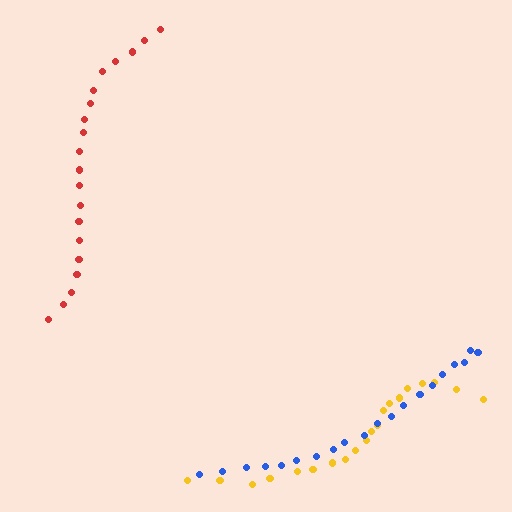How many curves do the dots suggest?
There are 3 distinct paths.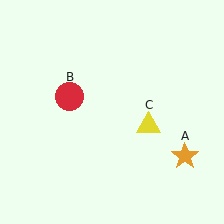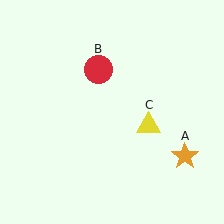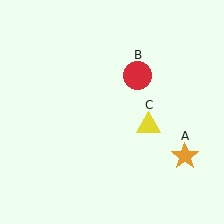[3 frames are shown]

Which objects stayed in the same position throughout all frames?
Orange star (object A) and yellow triangle (object C) remained stationary.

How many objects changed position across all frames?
1 object changed position: red circle (object B).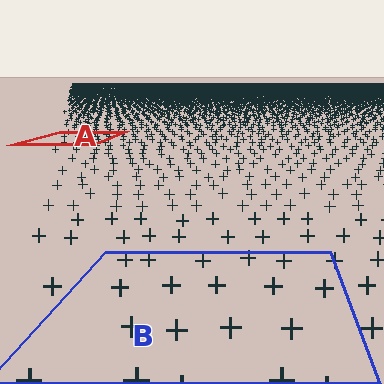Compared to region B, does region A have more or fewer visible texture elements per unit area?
Region A has more texture elements per unit area — they are packed more densely because it is farther away.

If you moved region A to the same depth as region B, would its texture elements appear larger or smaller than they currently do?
They would appear larger. At a closer depth, the same texture elements are projected at a bigger on-screen size.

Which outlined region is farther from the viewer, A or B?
Region A is farther from the viewer — the texture elements inside it appear smaller and more densely packed.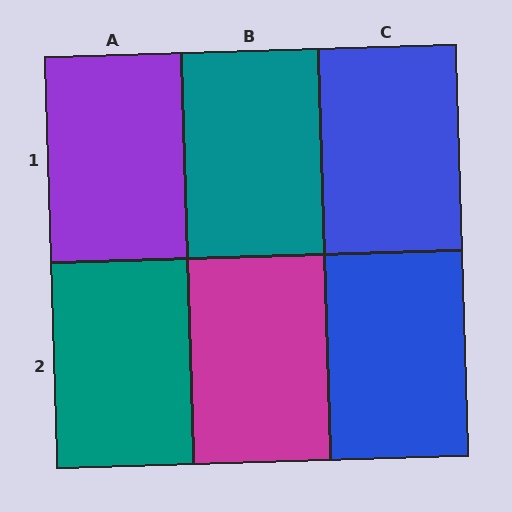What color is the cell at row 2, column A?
Teal.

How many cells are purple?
1 cell is purple.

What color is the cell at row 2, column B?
Magenta.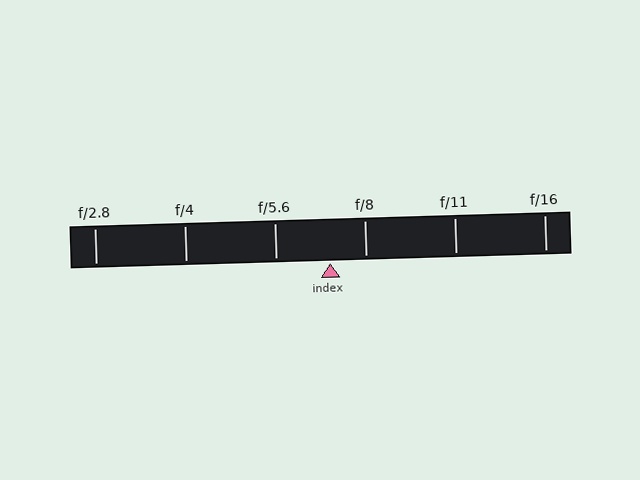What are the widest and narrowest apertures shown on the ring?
The widest aperture shown is f/2.8 and the narrowest is f/16.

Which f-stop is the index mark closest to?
The index mark is closest to f/8.